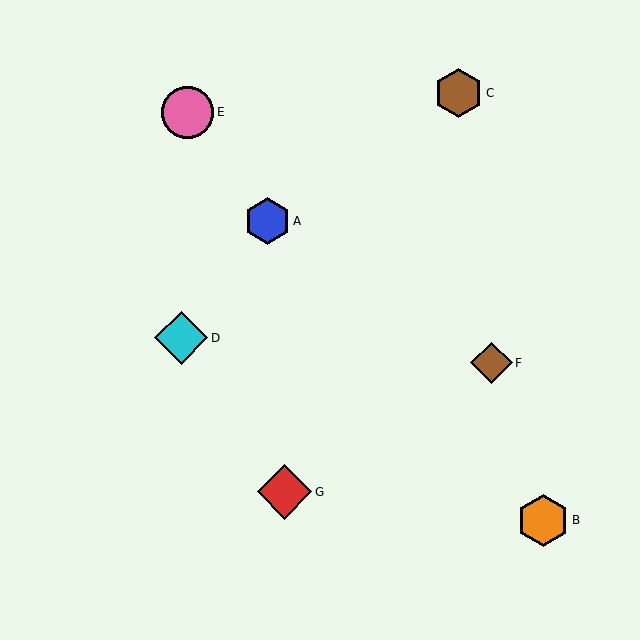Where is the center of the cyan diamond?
The center of the cyan diamond is at (181, 338).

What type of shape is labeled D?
Shape D is a cyan diamond.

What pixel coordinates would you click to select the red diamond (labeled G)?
Click at (284, 492) to select the red diamond G.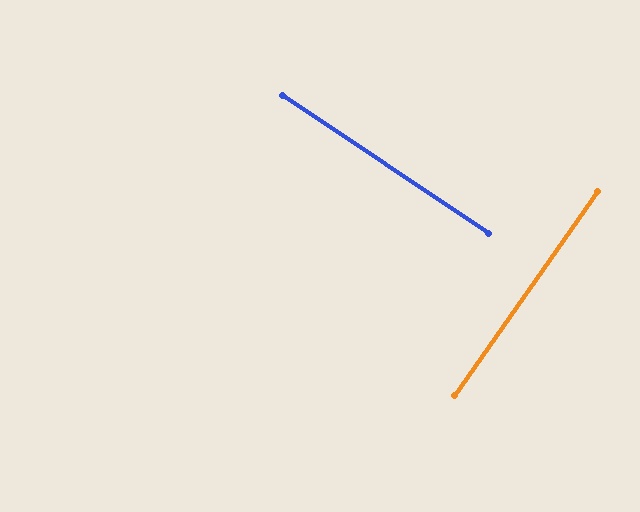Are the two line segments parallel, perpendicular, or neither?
Perpendicular — they meet at approximately 89°.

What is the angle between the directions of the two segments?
Approximately 89 degrees.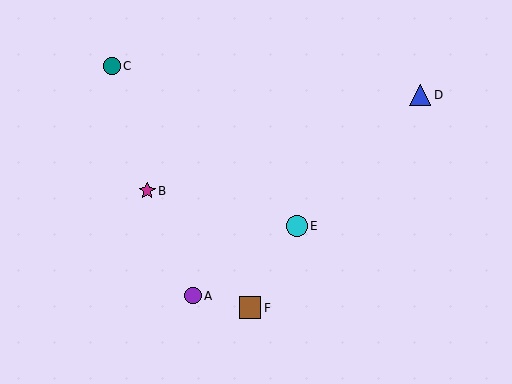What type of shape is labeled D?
Shape D is a blue triangle.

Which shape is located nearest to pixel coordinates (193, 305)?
The purple circle (labeled A) at (193, 296) is nearest to that location.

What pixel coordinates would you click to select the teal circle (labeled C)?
Click at (112, 66) to select the teal circle C.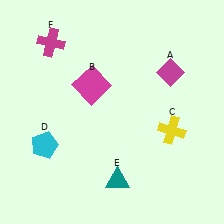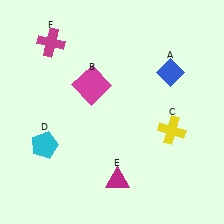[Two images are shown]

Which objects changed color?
A changed from magenta to blue. E changed from teal to magenta.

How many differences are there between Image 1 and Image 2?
There are 2 differences between the two images.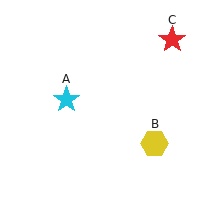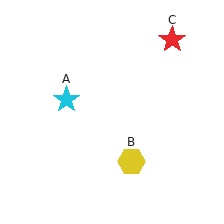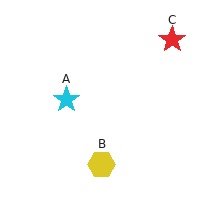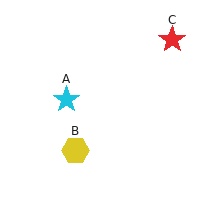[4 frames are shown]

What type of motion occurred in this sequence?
The yellow hexagon (object B) rotated clockwise around the center of the scene.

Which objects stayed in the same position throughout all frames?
Cyan star (object A) and red star (object C) remained stationary.